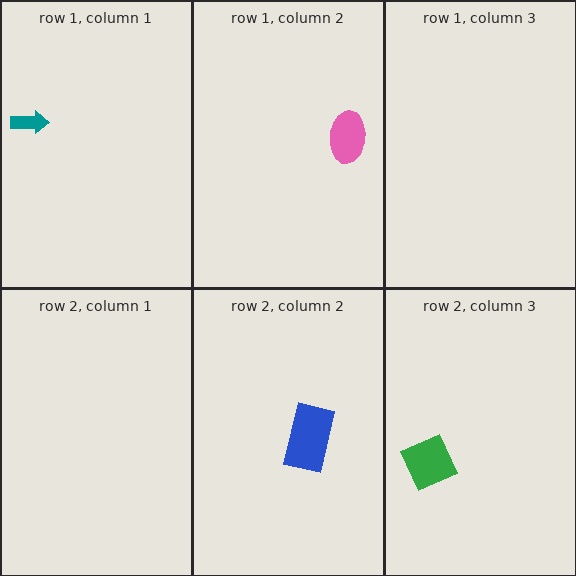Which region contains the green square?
The row 2, column 3 region.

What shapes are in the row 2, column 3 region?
The green square.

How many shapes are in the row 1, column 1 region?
1.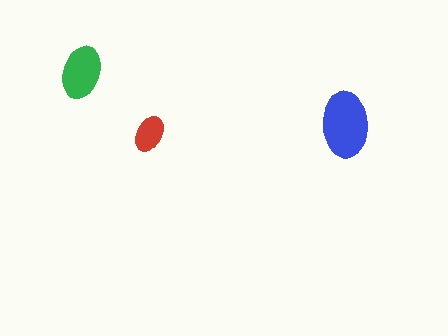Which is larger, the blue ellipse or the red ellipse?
The blue one.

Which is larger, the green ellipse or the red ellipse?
The green one.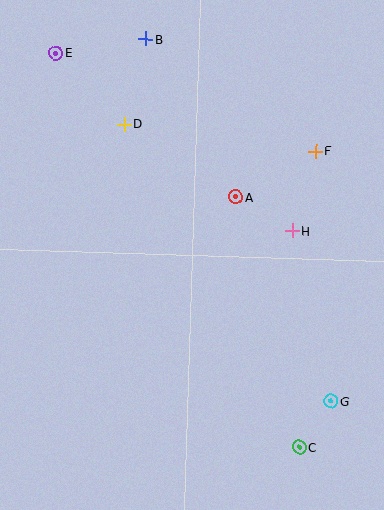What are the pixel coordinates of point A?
Point A is at (236, 197).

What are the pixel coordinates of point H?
Point H is at (292, 231).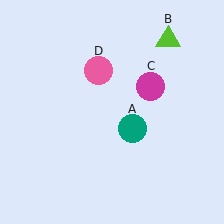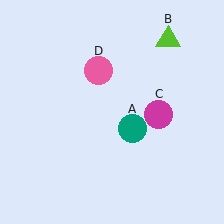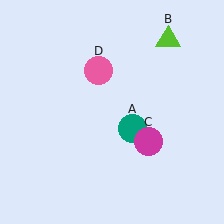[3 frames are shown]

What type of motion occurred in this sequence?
The magenta circle (object C) rotated clockwise around the center of the scene.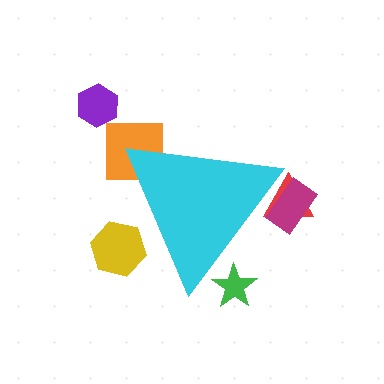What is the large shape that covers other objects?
A cyan triangle.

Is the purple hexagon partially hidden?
No, the purple hexagon is fully visible.